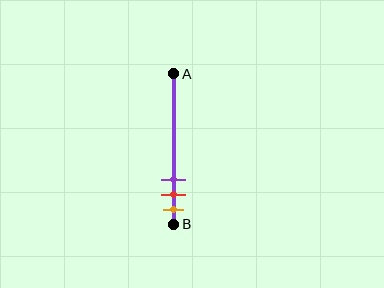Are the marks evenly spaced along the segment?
Yes, the marks are approximately evenly spaced.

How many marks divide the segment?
There are 3 marks dividing the segment.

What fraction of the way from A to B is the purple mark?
The purple mark is approximately 70% (0.7) of the way from A to B.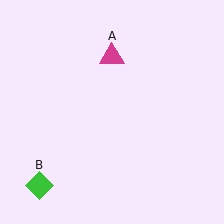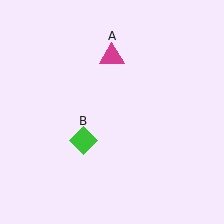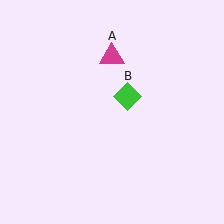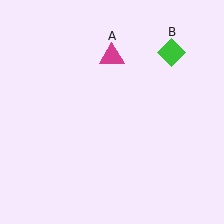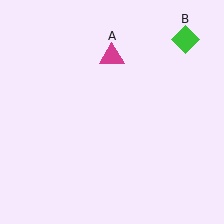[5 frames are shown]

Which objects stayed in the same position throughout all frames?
Magenta triangle (object A) remained stationary.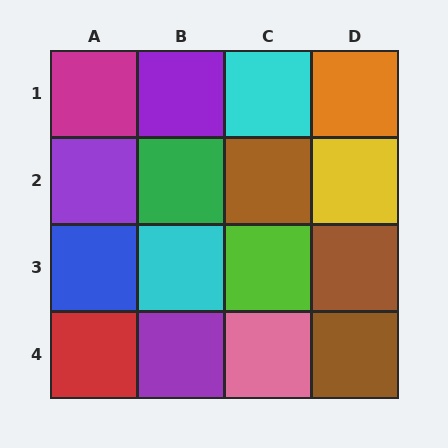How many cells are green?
1 cell is green.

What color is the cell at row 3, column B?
Cyan.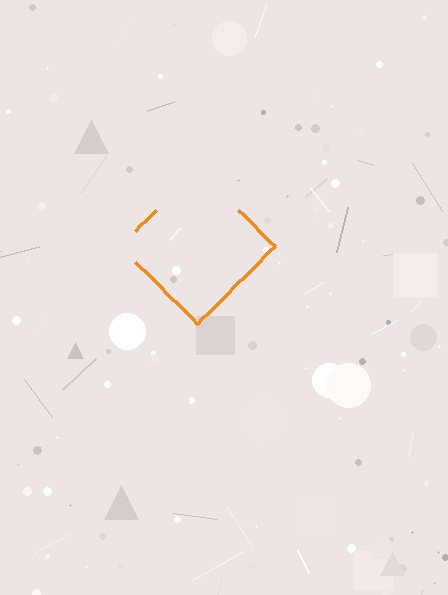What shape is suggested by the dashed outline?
The dashed outline suggests a diamond.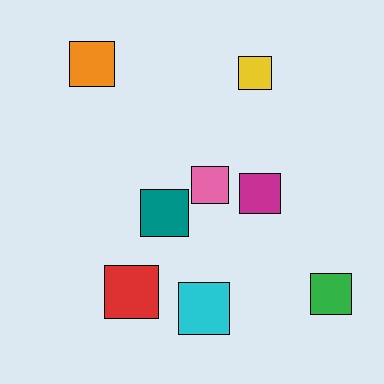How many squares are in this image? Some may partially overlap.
There are 8 squares.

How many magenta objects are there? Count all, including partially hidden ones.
There is 1 magenta object.